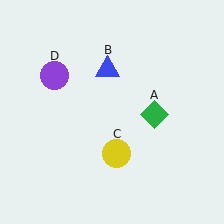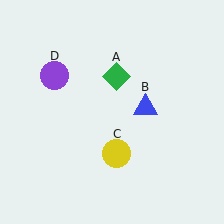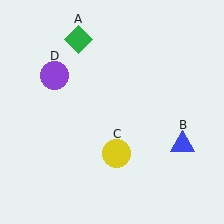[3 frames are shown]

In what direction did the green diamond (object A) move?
The green diamond (object A) moved up and to the left.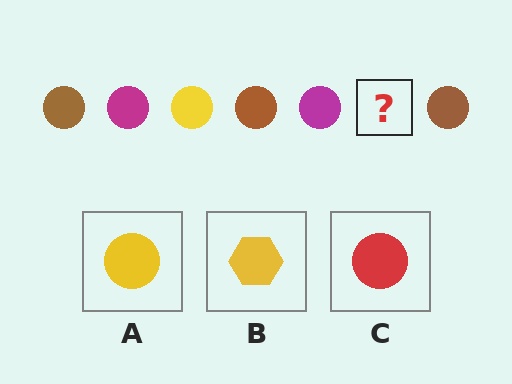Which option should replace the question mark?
Option A.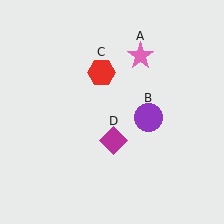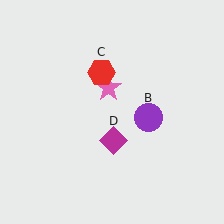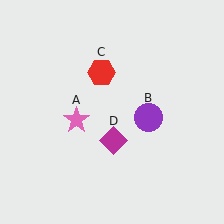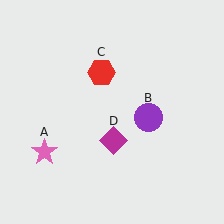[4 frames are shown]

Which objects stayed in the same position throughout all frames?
Purple circle (object B) and red hexagon (object C) and magenta diamond (object D) remained stationary.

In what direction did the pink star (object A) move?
The pink star (object A) moved down and to the left.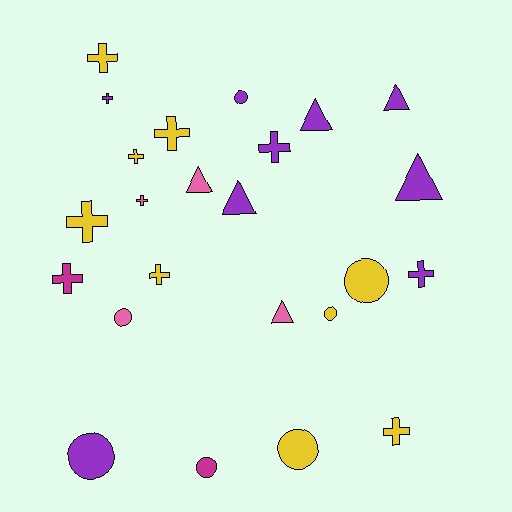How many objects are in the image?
There are 24 objects.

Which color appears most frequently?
Yellow, with 9 objects.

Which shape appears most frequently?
Cross, with 11 objects.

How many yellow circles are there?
There are 3 yellow circles.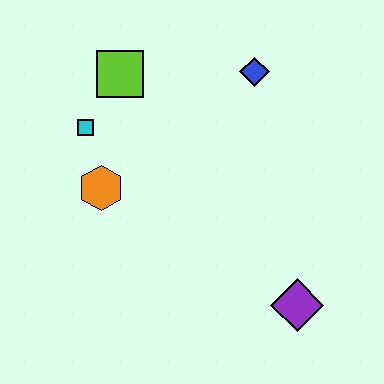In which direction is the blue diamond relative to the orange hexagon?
The blue diamond is to the right of the orange hexagon.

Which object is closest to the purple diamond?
The orange hexagon is closest to the purple diamond.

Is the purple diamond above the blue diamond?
No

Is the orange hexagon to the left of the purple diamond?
Yes